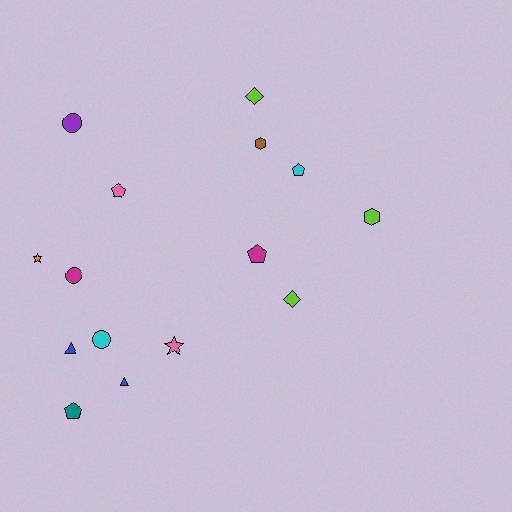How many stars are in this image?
There are 2 stars.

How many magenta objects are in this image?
There are 2 magenta objects.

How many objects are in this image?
There are 15 objects.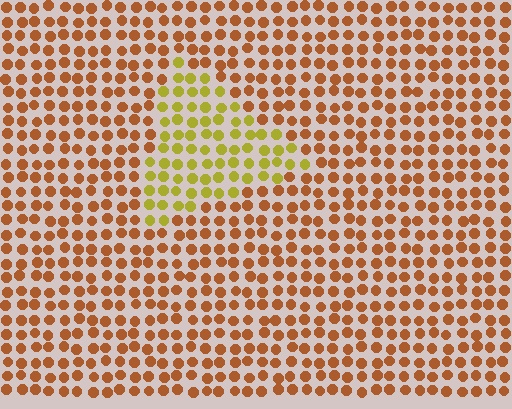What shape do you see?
I see a triangle.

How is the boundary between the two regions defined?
The boundary is defined purely by a slight shift in hue (about 40 degrees). Spacing, size, and orientation are identical on both sides.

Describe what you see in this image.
The image is filled with small brown elements in a uniform arrangement. A triangle-shaped region is visible where the elements are tinted to a slightly different hue, forming a subtle color boundary.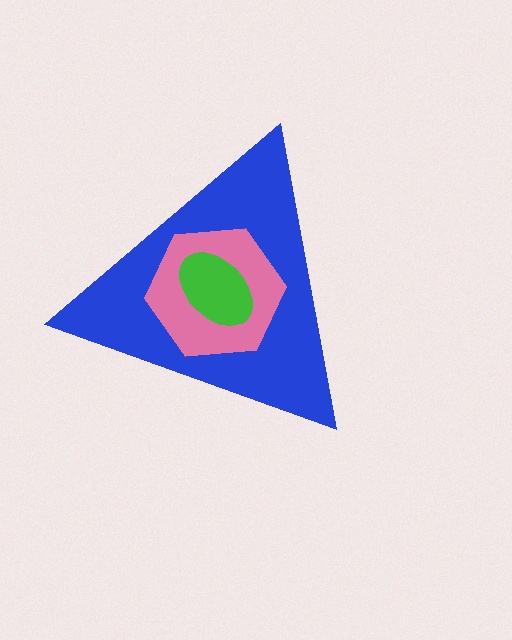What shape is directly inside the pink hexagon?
The green ellipse.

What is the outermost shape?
The blue triangle.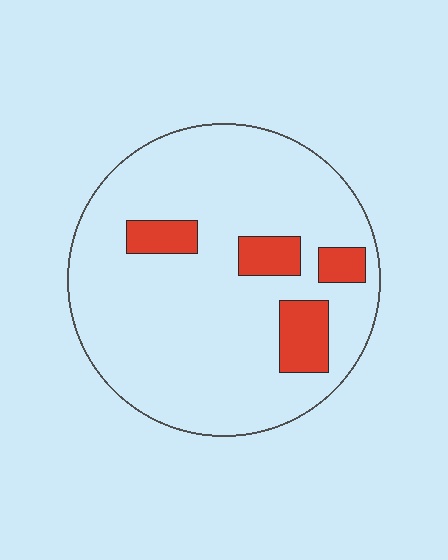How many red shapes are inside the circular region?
4.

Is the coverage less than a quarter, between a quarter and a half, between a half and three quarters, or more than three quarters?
Less than a quarter.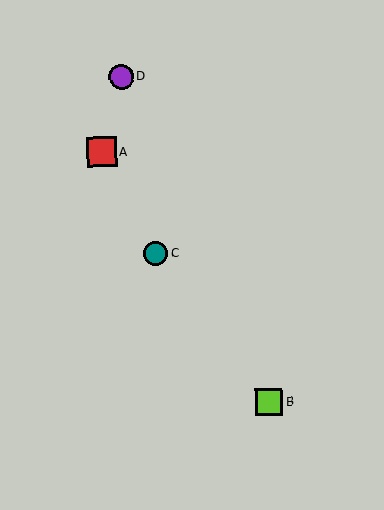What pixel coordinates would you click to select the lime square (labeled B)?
Click at (269, 402) to select the lime square B.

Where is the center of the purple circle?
The center of the purple circle is at (121, 77).